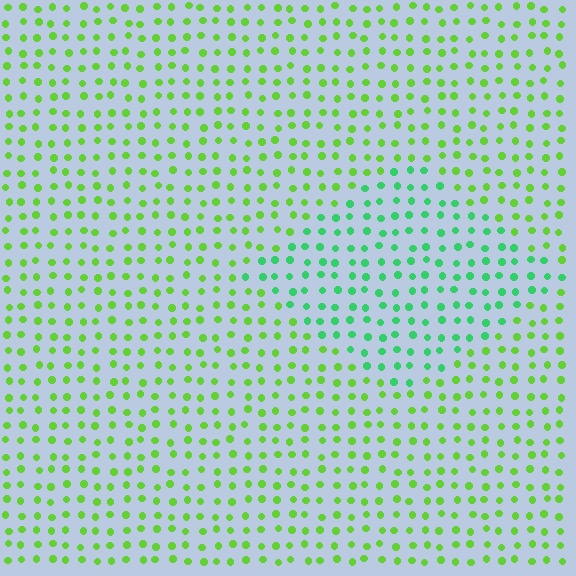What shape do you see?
I see a diamond.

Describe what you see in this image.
The image is filled with small lime elements in a uniform arrangement. A diamond-shaped region is visible where the elements are tinted to a slightly different hue, forming a subtle color boundary.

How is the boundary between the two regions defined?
The boundary is defined purely by a slight shift in hue (about 39 degrees). Spacing, size, and orientation are identical on both sides.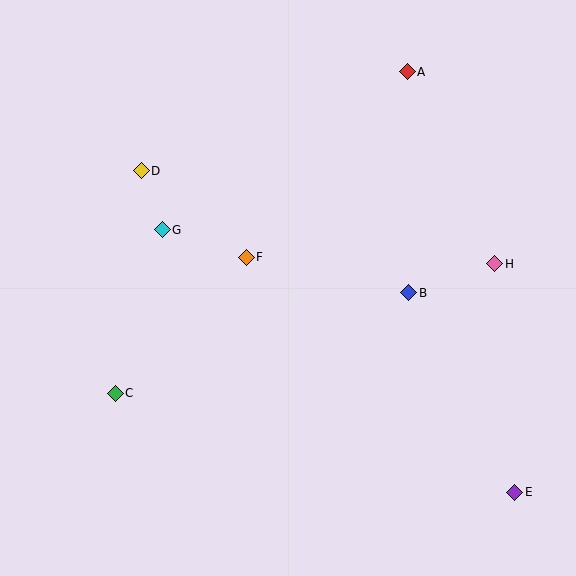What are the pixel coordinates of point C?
Point C is at (115, 393).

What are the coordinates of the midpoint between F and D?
The midpoint between F and D is at (194, 214).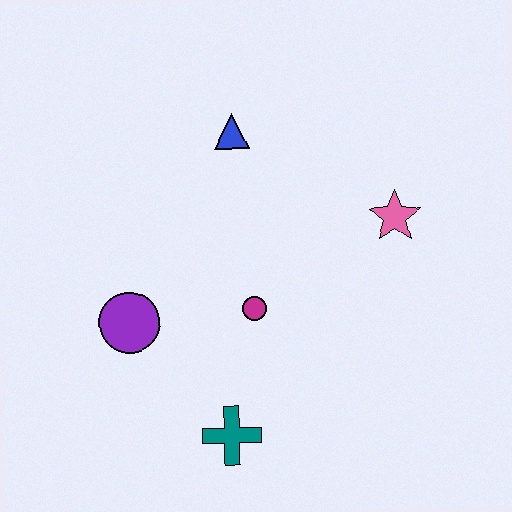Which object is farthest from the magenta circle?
The blue triangle is farthest from the magenta circle.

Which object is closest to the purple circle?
The magenta circle is closest to the purple circle.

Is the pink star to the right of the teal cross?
Yes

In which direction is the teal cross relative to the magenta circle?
The teal cross is below the magenta circle.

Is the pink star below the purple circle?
No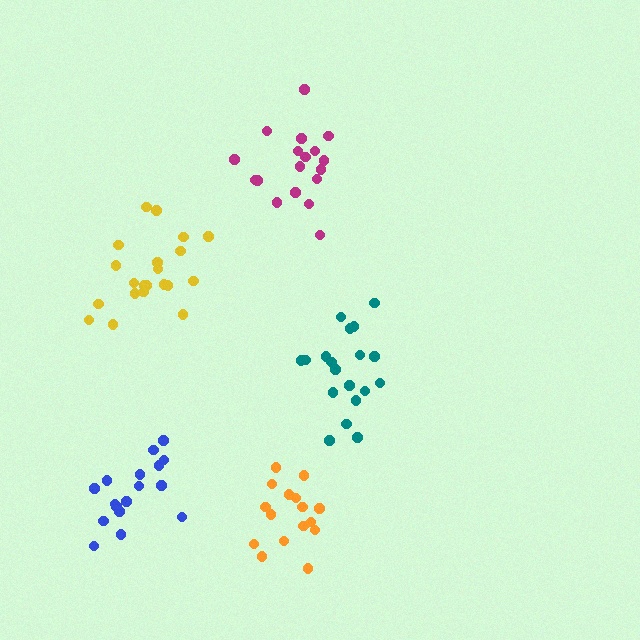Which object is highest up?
The magenta cluster is topmost.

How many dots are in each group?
Group 1: 16 dots, Group 2: 18 dots, Group 3: 21 dots, Group 4: 19 dots, Group 5: 17 dots (91 total).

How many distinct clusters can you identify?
There are 5 distinct clusters.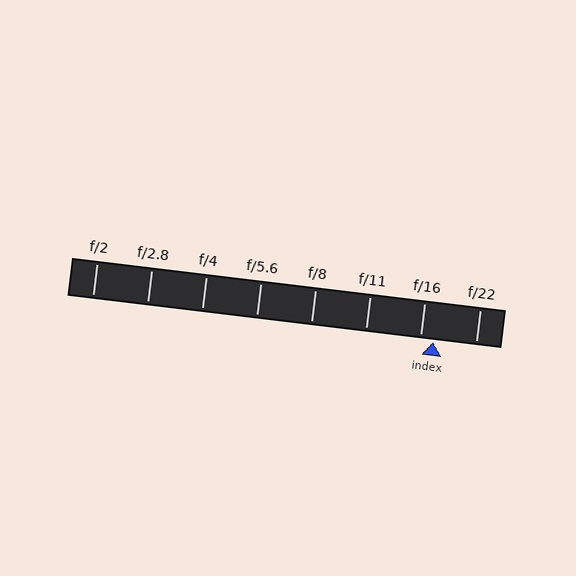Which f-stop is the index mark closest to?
The index mark is closest to f/16.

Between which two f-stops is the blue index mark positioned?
The index mark is between f/16 and f/22.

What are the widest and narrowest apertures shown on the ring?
The widest aperture shown is f/2 and the narrowest is f/22.